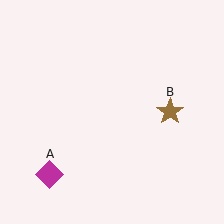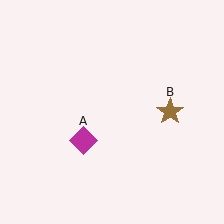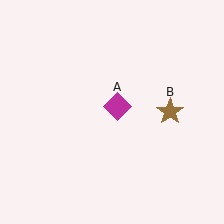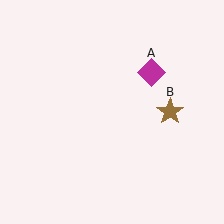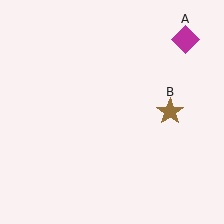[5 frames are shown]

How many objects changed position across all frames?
1 object changed position: magenta diamond (object A).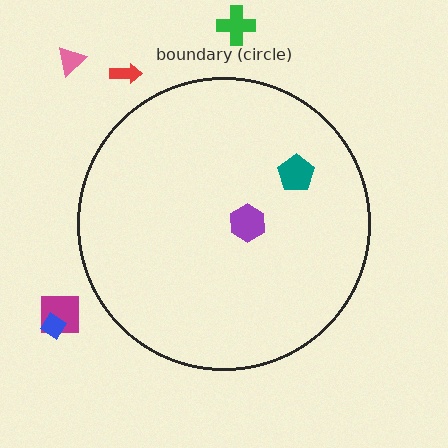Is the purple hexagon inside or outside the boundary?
Inside.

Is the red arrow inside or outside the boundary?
Outside.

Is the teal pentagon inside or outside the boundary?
Inside.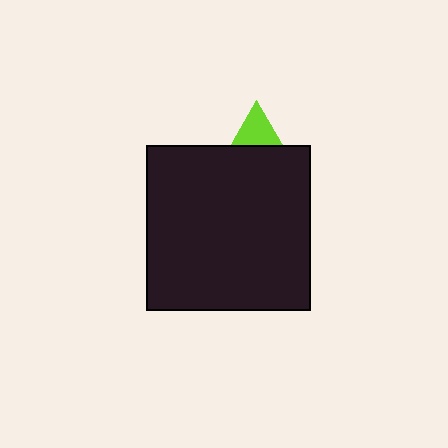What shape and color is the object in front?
The object in front is a black square.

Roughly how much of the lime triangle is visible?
A small part of it is visible (roughly 33%).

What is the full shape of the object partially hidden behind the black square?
The partially hidden object is a lime triangle.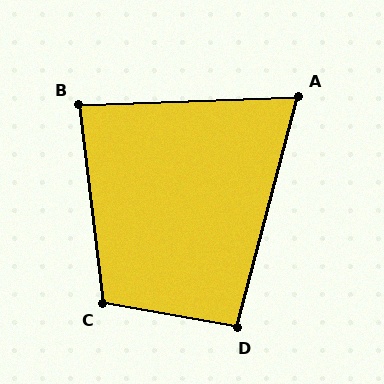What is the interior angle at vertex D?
Approximately 95 degrees (approximately right).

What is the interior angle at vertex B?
Approximately 85 degrees (approximately right).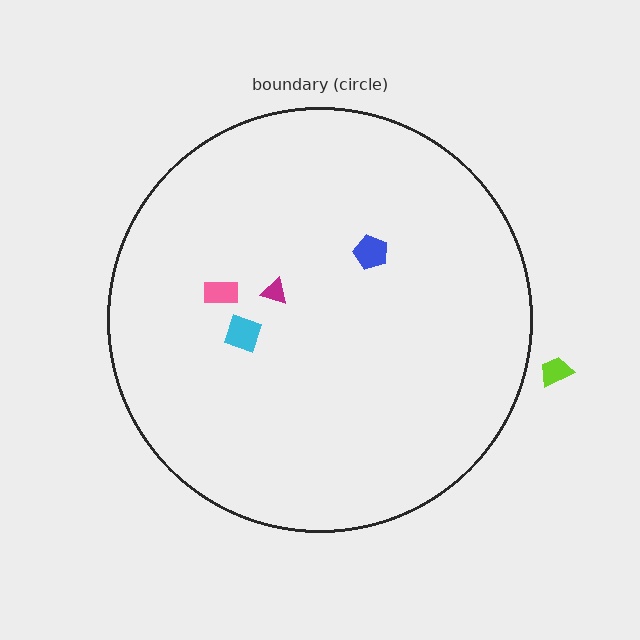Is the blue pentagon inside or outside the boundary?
Inside.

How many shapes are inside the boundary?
4 inside, 1 outside.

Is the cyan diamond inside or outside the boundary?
Inside.